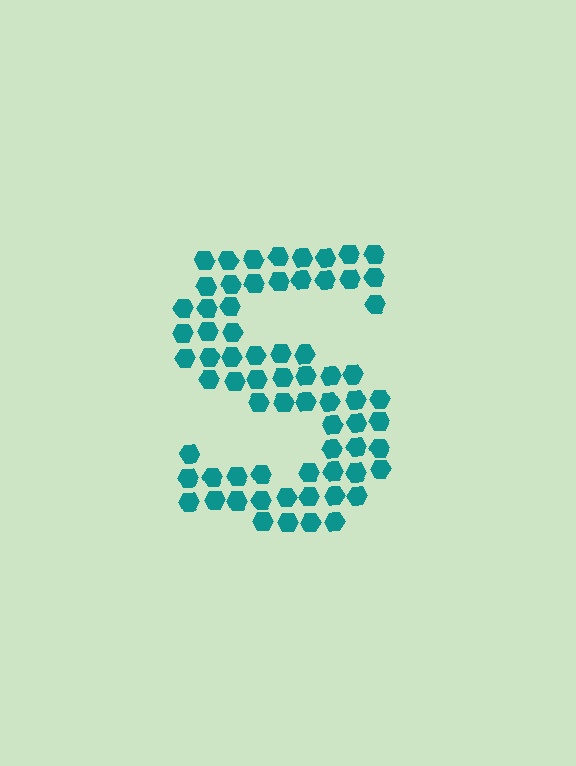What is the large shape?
The large shape is the letter S.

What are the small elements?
The small elements are hexagons.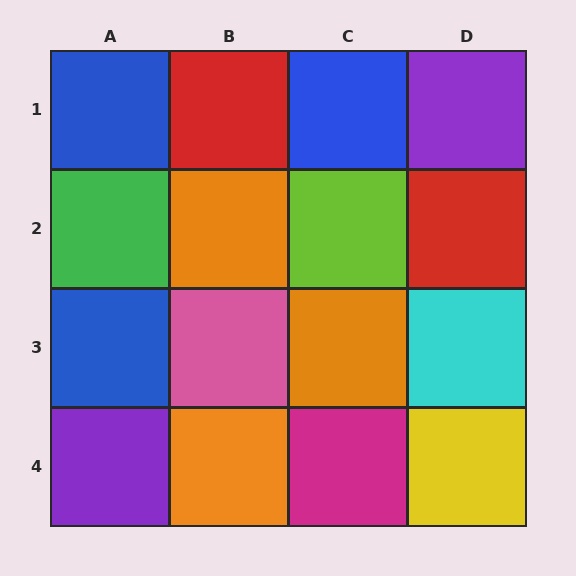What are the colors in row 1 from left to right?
Blue, red, blue, purple.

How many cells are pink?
1 cell is pink.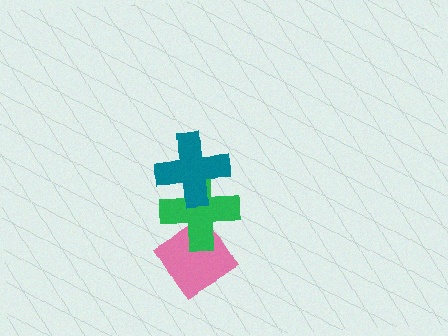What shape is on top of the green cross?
The teal cross is on top of the green cross.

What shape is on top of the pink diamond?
The green cross is on top of the pink diamond.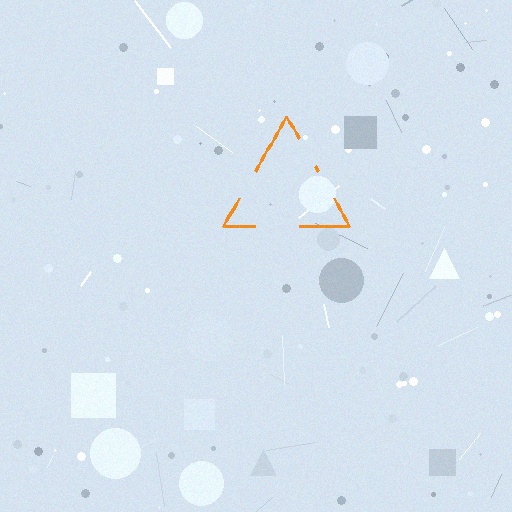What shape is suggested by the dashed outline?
The dashed outline suggests a triangle.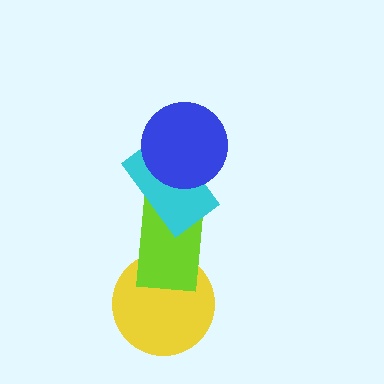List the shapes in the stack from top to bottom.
From top to bottom: the blue circle, the cyan rectangle, the lime rectangle, the yellow circle.